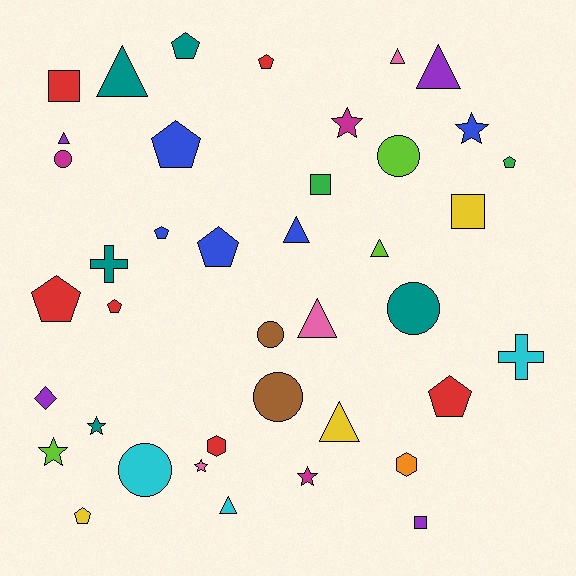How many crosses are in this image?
There are 2 crosses.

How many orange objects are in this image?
There is 1 orange object.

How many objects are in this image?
There are 40 objects.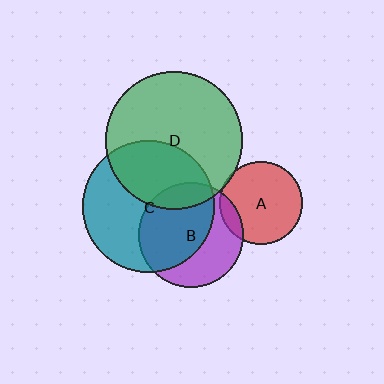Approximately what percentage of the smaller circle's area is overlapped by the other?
Approximately 10%.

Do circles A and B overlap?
Yes.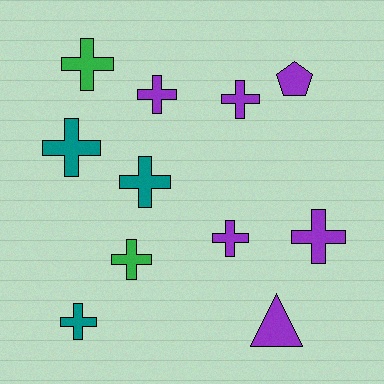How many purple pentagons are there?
There is 1 purple pentagon.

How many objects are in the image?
There are 11 objects.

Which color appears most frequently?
Purple, with 6 objects.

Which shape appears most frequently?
Cross, with 9 objects.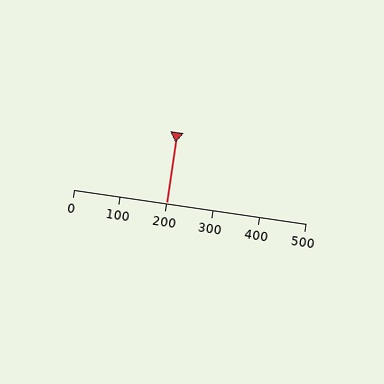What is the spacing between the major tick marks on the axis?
The major ticks are spaced 100 apart.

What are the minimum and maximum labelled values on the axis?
The axis runs from 0 to 500.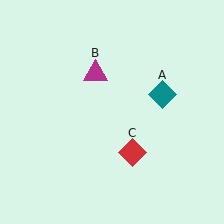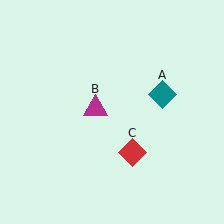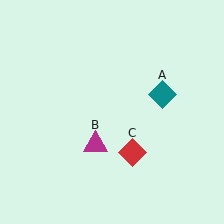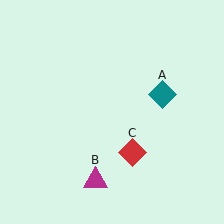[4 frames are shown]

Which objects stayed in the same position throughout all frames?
Teal diamond (object A) and red diamond (object C) remained stationary.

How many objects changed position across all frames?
1 object changed position: magenta triangle (object B).